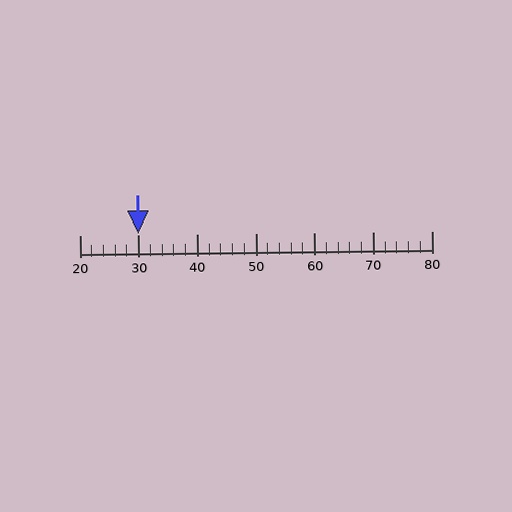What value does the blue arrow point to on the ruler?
The blue arrow points to approximately 30.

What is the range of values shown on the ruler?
The ruler shows values from 20 to 80.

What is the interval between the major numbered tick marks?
The major tick marks are spaced 10 units apart.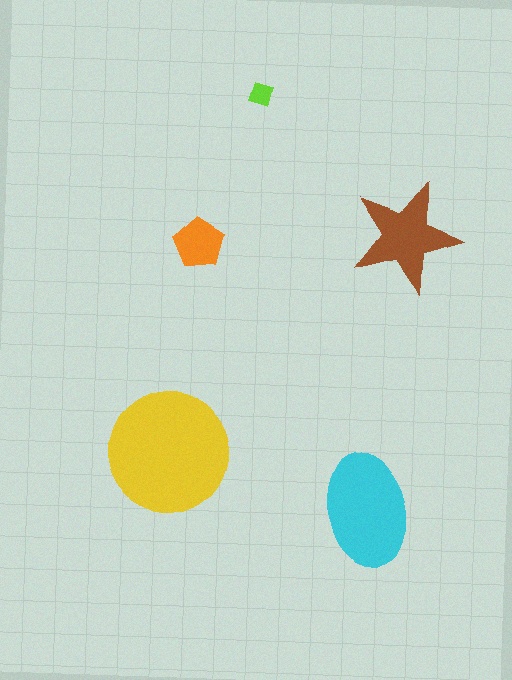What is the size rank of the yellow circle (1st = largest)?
1st.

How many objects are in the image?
There are 5 objects in the image.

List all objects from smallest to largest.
The lime diamond, the orange pentagon, the brown star, the cyan ellipse, the yellow circle.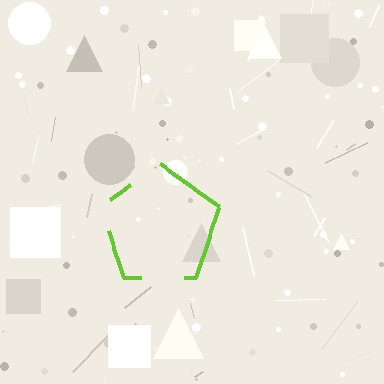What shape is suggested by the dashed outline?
The dashed outline suggests a pentagon.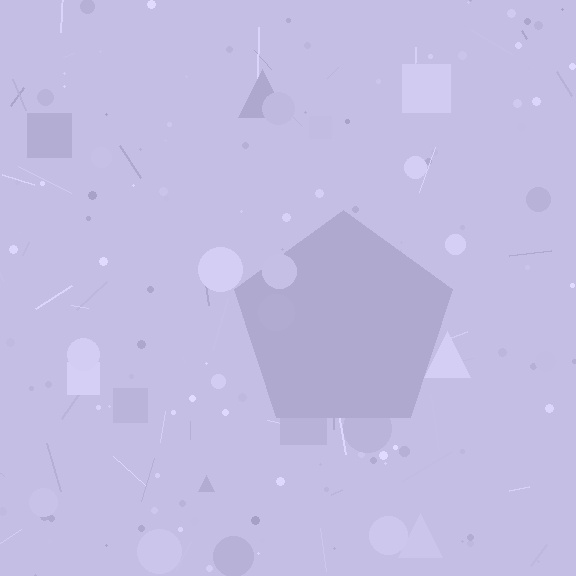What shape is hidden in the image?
A pentagon is hidden in the image.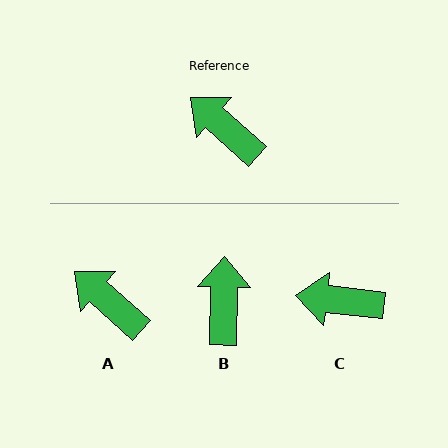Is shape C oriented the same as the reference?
No, it is off by about 35 degrees.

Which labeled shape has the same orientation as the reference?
A.